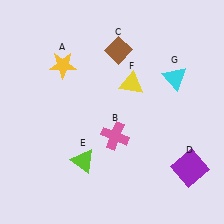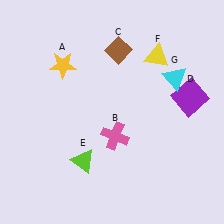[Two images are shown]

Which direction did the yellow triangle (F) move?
The yellow triangle (F) moved up.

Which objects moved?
The objects that moved are: the purple square (D), the yellow triangle (F).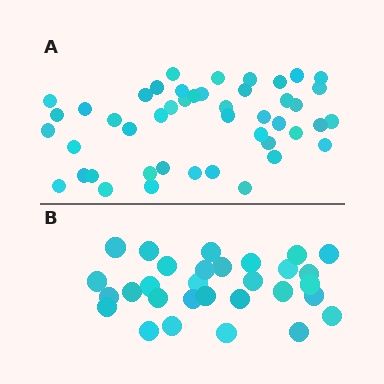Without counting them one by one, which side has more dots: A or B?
Region A (the top region) has more dots.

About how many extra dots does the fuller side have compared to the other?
Region A has approximately 15 more dots than region B.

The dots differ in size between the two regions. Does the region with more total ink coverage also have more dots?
No. Region B has more total ink coverage because its dots are larger, but region A actually contains more individual dots. Total area can be misleading — the number of items is what matters here.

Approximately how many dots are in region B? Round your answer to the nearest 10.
About 30 dots.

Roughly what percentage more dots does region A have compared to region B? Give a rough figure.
About 55% more.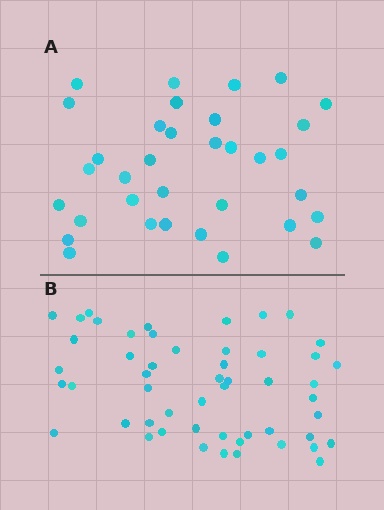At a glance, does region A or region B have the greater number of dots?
Region B (the bottom region) has more dots.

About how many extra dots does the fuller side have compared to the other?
Region B has approximately 20 more dots than region A.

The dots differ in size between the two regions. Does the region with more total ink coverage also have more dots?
No. Region A has more total ink coverage because its dots are larger, but region B actually contains more individual dots. Total area can be misleading — the number of items is what matters here.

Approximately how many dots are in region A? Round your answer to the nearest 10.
About 30 dots. (The exact count is 34, which rounds to 30.)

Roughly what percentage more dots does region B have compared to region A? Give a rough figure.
About 55% more.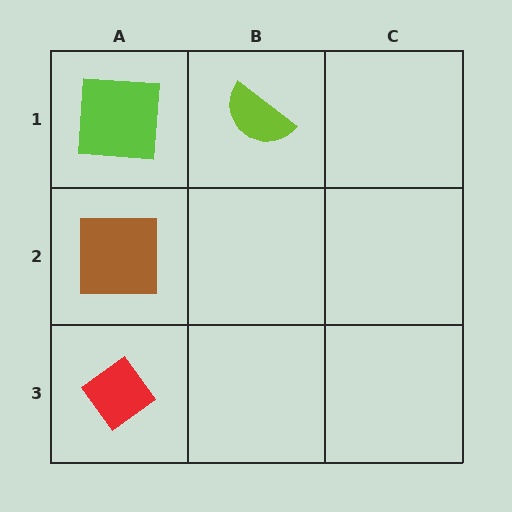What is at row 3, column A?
A red diamond.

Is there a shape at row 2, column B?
No, that cell is empty.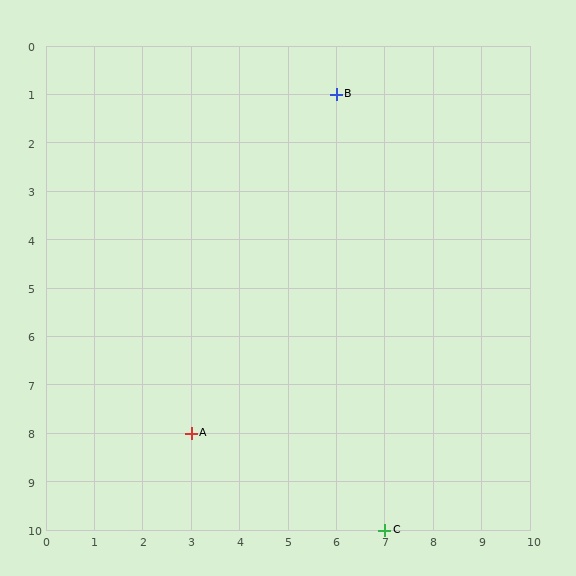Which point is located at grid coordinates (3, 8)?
Point A is at (3, 8).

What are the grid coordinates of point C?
Point C is at grid coordinates (7, 10).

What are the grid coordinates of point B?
Point B is at grid coordinates (6, 1).